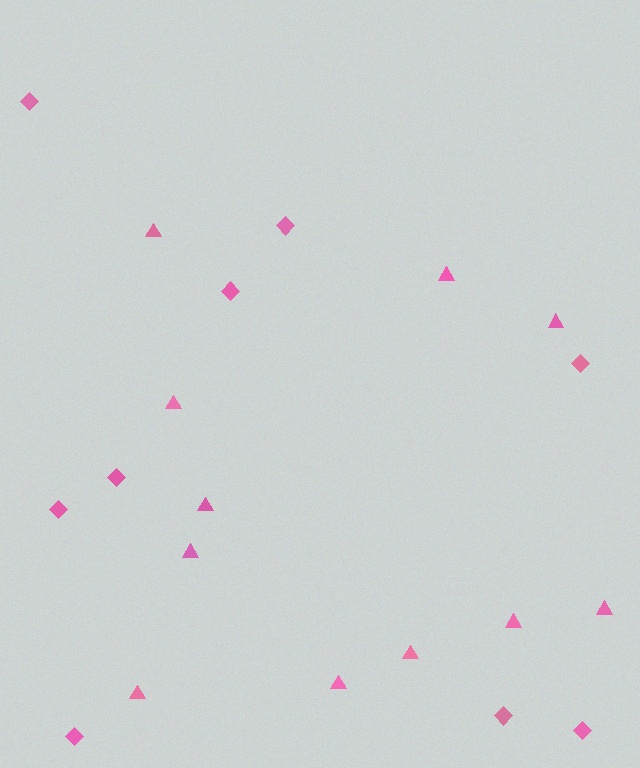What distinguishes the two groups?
There are 2 groups: one group of diamonds (9) and one group of triangles (11).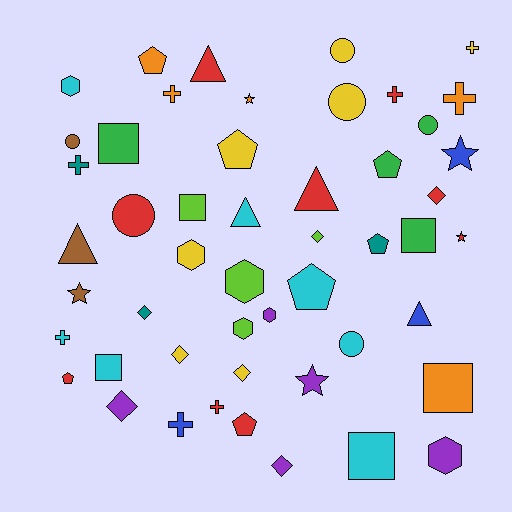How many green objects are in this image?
There are 4 green objects.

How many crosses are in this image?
There are 8 crosses.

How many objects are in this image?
There are 50 objects.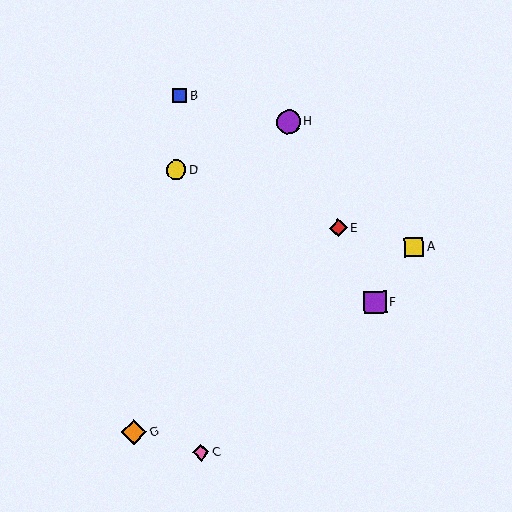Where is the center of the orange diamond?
The center of the orange diamond is at (134, 432).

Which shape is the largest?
The orange diamond (labeled G) is the largest.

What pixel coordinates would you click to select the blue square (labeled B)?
Click at (180, 96) to select the blue square B.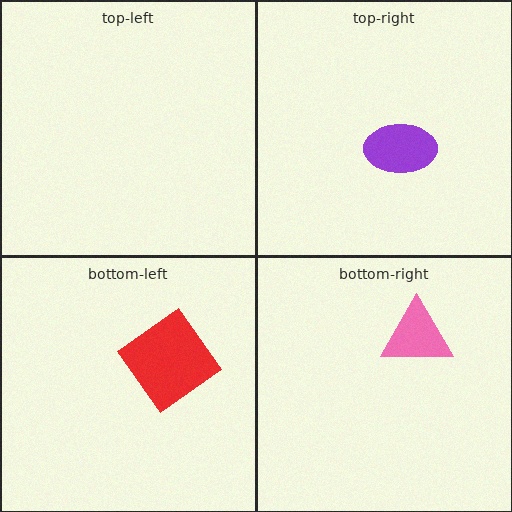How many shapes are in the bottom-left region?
1.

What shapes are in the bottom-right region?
The pink triangle.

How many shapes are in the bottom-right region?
1.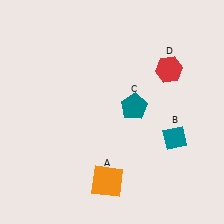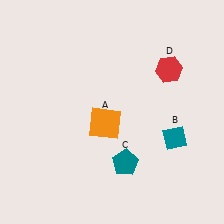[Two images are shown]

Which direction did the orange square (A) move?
The orange square (A) moved up.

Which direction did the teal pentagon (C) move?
The teal pentagon (C) moved down.